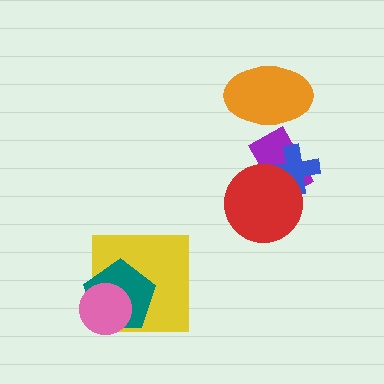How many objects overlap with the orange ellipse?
0 objects overlap with the orange ellipse.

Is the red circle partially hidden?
No, no other shape covers it.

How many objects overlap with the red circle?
2 objects overlap with the red circle.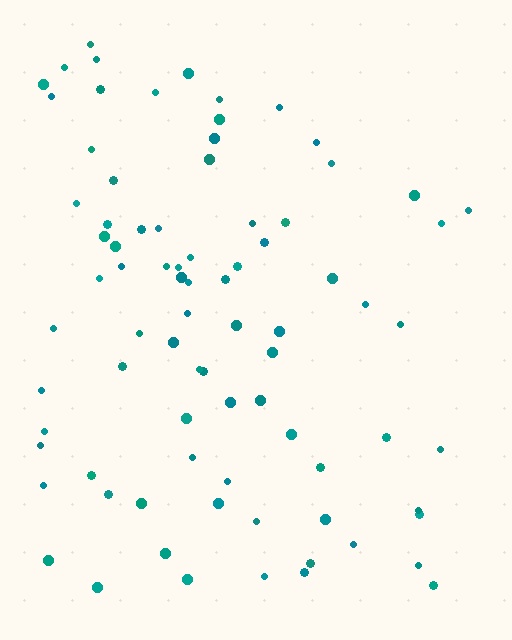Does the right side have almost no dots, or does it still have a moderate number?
Still a moderate number, just noticeably fewer than the left.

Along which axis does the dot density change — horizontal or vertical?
Horizontal.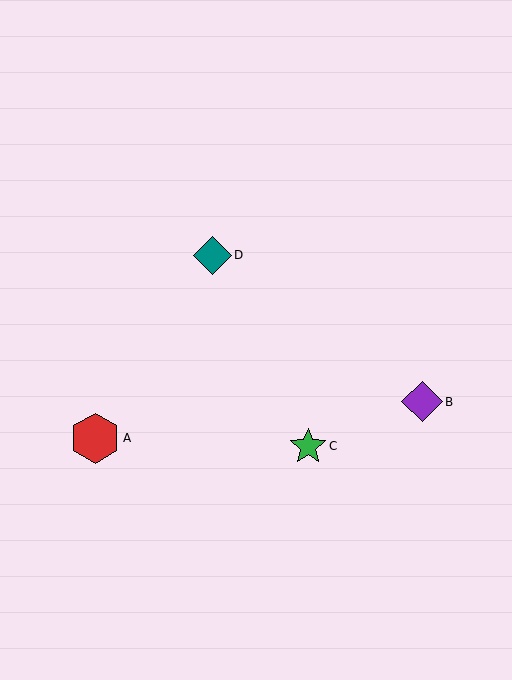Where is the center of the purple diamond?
The center of the purple diamond is at (422, 402).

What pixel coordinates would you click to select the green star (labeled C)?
Click at (308, 446) to select the green star C.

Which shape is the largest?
The red hexagon (labeled A) is the largest.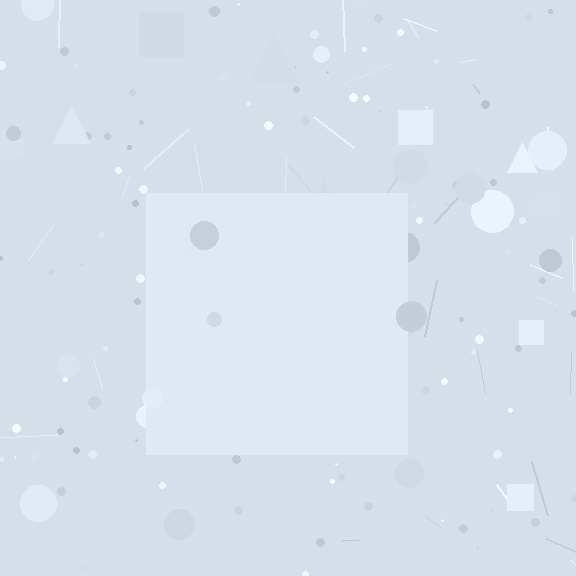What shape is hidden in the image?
A square is hidden in the image.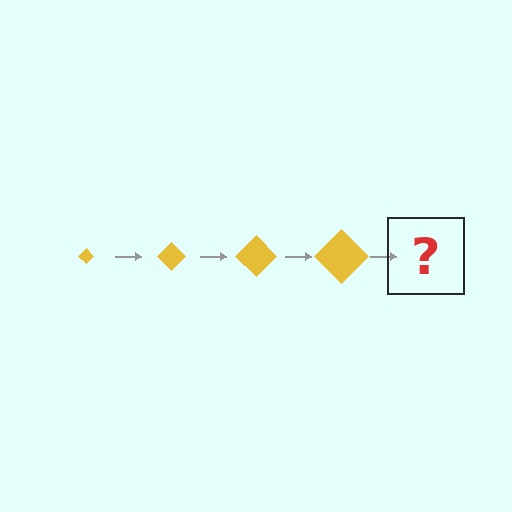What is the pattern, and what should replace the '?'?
The pattern is that the diamond gets progressively larger each step. The '?' should be a yellow diamond, larger than the previous one.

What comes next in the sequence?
The next element should be a yellow diamond, larger than the previous one.